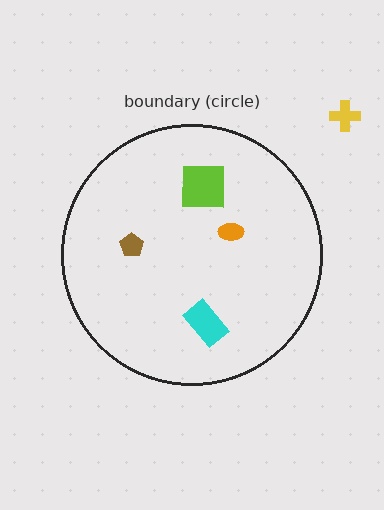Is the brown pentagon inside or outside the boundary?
Inside.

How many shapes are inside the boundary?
4 inside, 1 outside.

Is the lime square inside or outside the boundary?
Inside.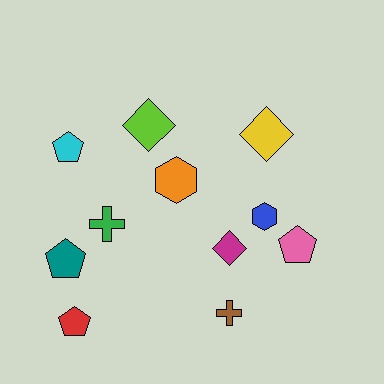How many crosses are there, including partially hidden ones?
There are 2 crosses.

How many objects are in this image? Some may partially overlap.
There are 11 objects.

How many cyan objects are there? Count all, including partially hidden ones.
There is 1 cyan object.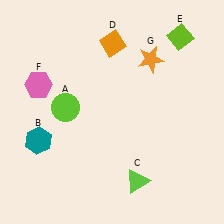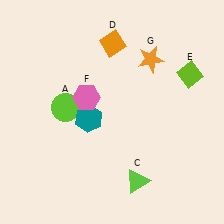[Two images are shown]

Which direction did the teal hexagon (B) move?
The teal hexagon (B) moved right.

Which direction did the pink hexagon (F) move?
The pink hexagon (F) moved right.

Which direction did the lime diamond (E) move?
The lime diamond (E) moved down.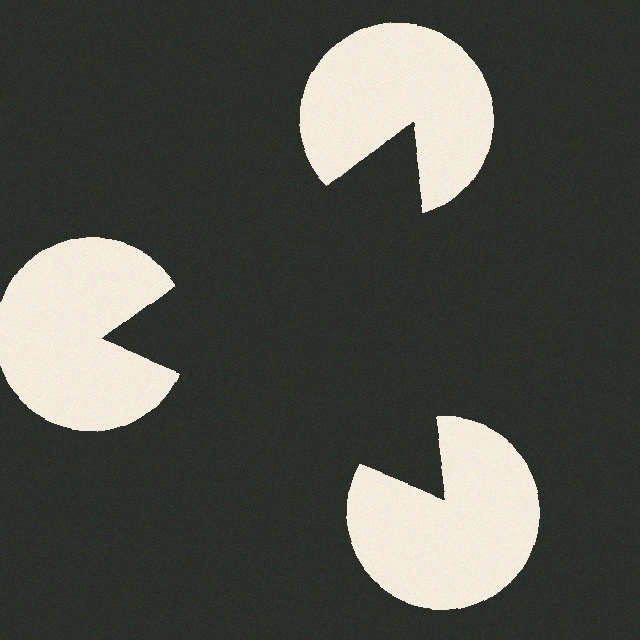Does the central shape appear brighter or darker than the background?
It typically appears slightly darker than the background, even though no actual brightness change is drawn.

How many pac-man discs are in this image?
There are 3 — one at each vertex of the illusory triangle.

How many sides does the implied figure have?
3 sides.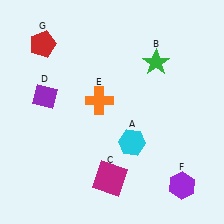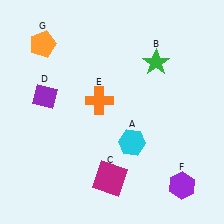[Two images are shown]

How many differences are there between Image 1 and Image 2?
There is 1 difference between the two images.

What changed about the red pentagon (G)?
In Image 1, G is red. In Image 2, it changed to orange.